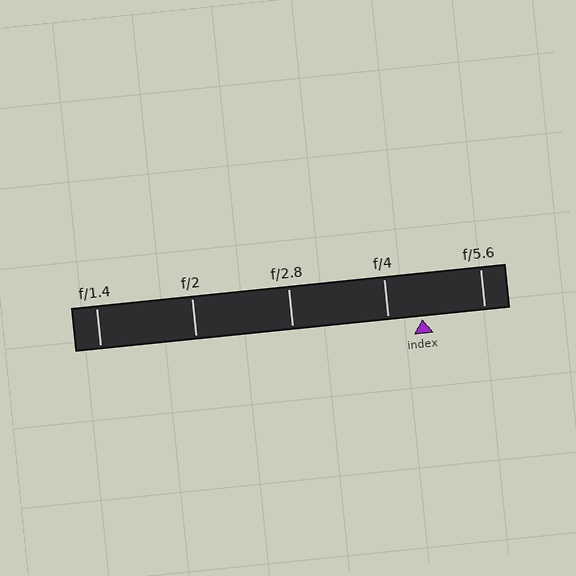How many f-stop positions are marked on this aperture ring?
There are 5 f-stop positions marked.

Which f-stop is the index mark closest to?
The index mark is closest to f/4.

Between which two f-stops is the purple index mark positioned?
The index mark is between f/4 and f/5.6.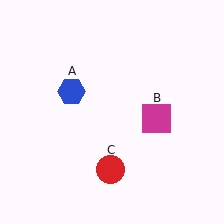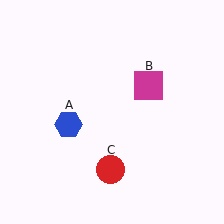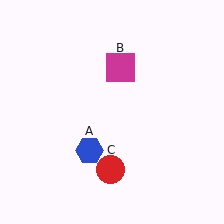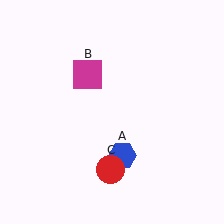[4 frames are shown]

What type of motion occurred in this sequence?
The blue hexagon (object A), magenta square (object B) rotated counterclockwise around the center of the scene.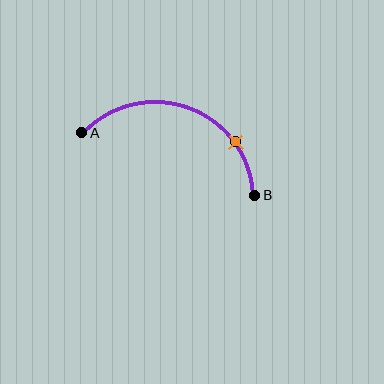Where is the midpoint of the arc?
The arc midpoint is the point on the curve farthest from the straight line joining A and B. It sits above that line.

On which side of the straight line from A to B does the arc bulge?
The arc bulges above the straight line connecting A and B.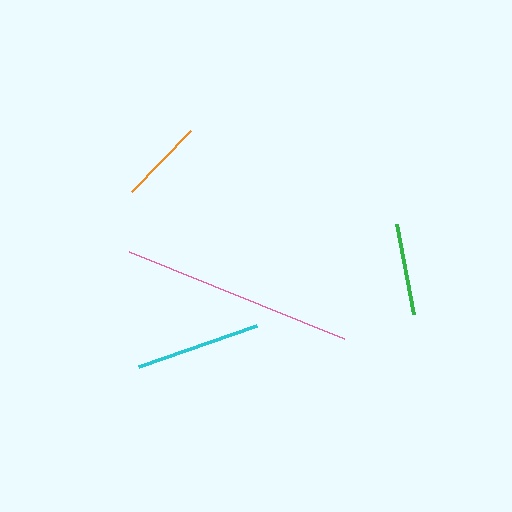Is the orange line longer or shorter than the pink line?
The pink line is longer than the orange line.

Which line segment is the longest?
The pink line is the longest at approximately 231 pixels.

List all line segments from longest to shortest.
From longest to shortest: pink, cyan, green, orange.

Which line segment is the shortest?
The orange line is the shortest at approximately 84 pixels.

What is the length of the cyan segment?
The cyan segment is approximately 125 pixels long.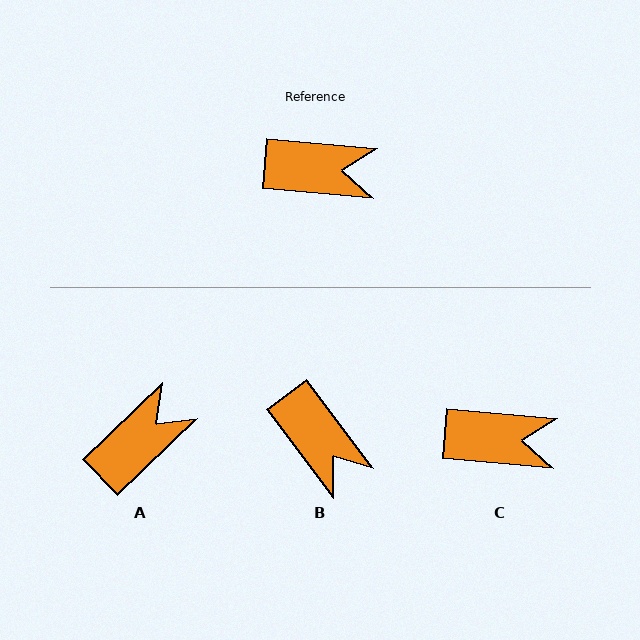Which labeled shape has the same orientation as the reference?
C.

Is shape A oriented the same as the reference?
No, it is off by about 49 degrees.